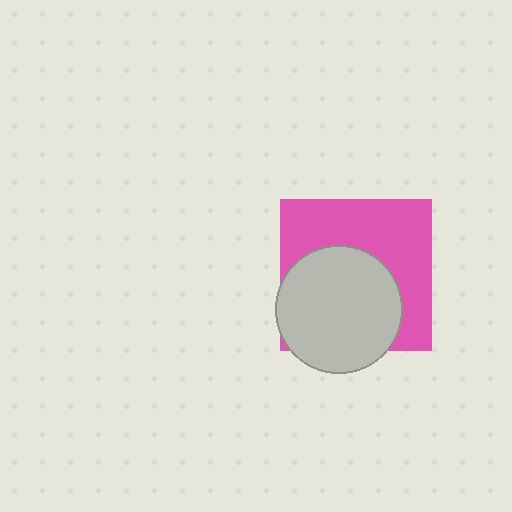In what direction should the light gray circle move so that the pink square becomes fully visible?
The light gray circle should move down. That is the shortest direction to clear the overlap and leave the pink square fully visible.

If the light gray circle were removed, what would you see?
You would see the complete pink square.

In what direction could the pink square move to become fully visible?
The pink square could move up. That would shift it out from behind the light gray circle entirely.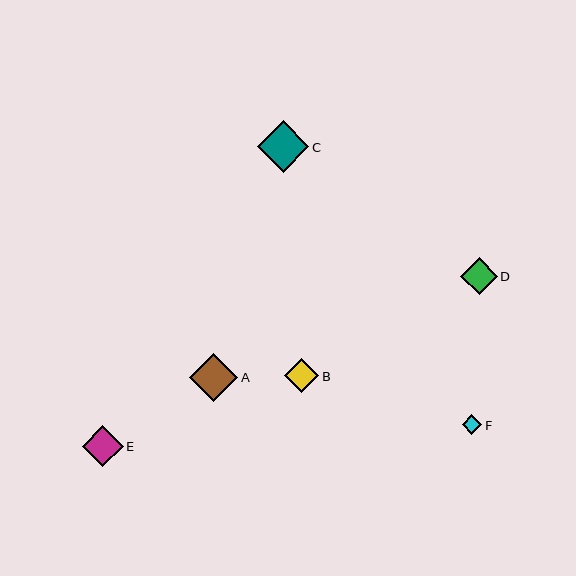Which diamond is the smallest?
Diamond F is the smallest with a size of approximately 19 pixels.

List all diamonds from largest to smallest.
From largest to smallest: C, A, E, D, B, F.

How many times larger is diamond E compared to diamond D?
Diamond E is approximately 1.1 times the size of diamond D.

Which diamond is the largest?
Diamond C is the largest with a size of approximately 52 pixels.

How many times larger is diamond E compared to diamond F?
Diamond E is approximately 2.1 times the size of diamond F.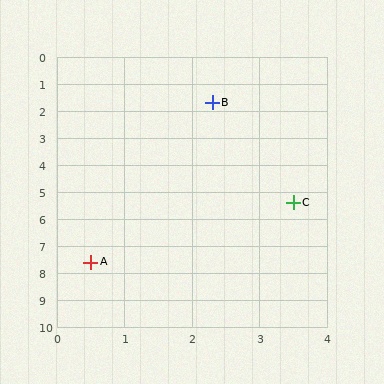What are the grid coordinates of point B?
Point B is at approximately (2.3, 1.7).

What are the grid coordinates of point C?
Point C is at approximately (3.5, 5.4).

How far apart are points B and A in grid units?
Points B and A are about 6.2 grid units apart.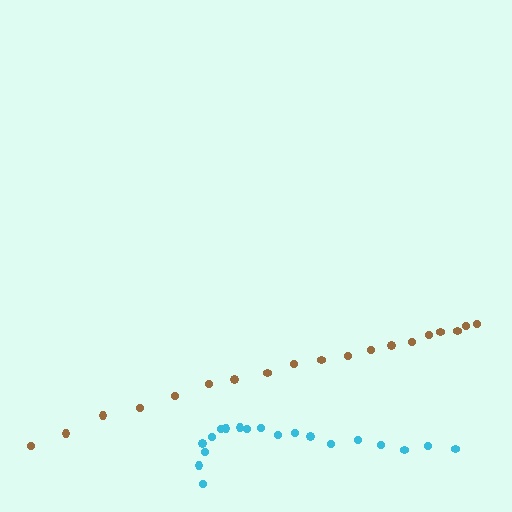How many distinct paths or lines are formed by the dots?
There are 2 distinct paths.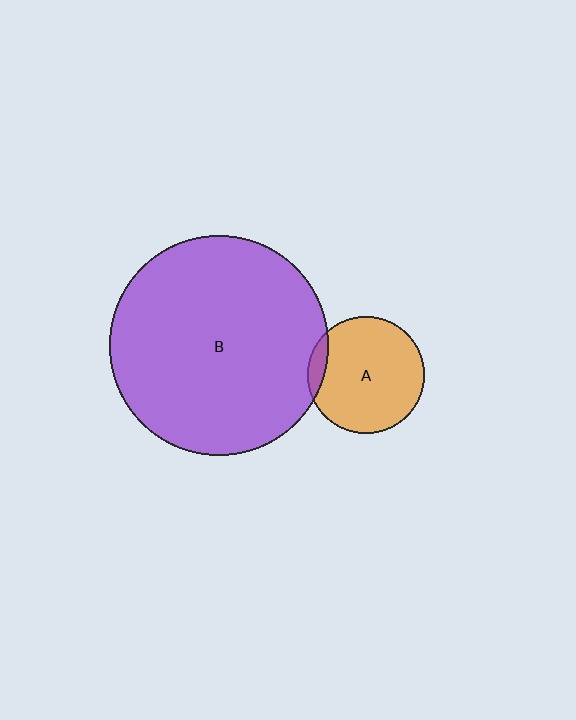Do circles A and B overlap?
Yes.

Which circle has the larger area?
Circle B (purple).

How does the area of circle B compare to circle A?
Approximately 3.5 times.